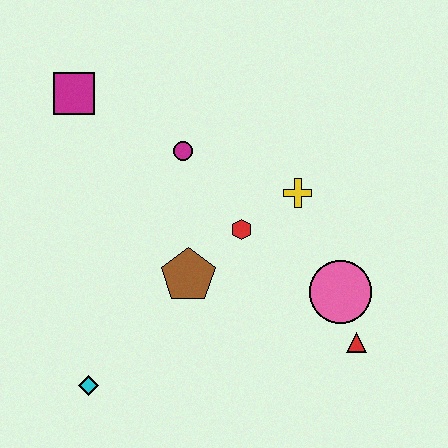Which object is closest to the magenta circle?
The red hexagon is closest to the magenta circle.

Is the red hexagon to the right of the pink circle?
No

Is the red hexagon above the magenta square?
No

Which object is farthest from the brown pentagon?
The magenta square is farthest from the brown pentagon.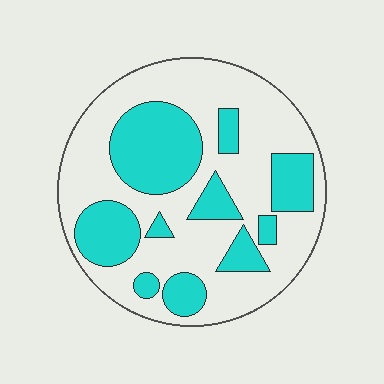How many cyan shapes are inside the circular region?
10.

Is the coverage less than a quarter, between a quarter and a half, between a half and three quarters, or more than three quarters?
Between a quarter and a half.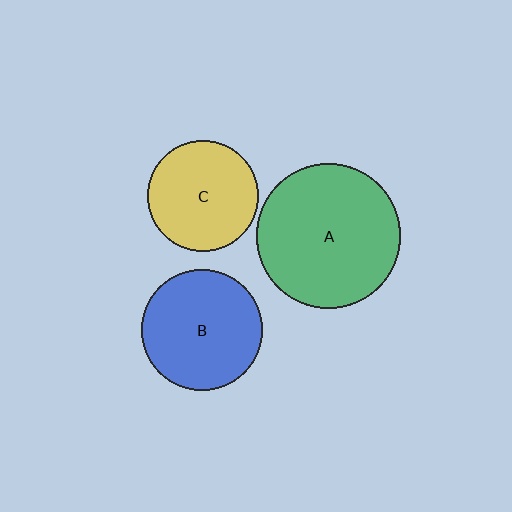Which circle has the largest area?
Circle A (green).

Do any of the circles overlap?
No, none of the circles overlap.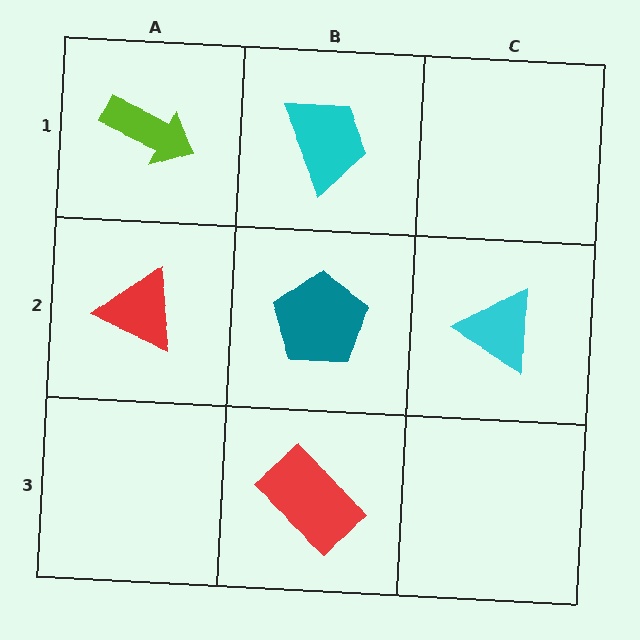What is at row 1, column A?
A lime arrow.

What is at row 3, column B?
A red rectangle.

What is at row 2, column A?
A red triangle.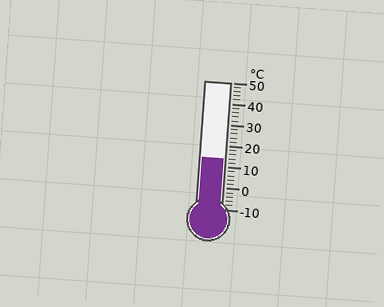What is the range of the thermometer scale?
The thermometer scale ranges from -10°C to 50°C.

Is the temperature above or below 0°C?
The temperature is above 0°C.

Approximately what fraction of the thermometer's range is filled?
The thermometer is filled to approximately 40% of its range.